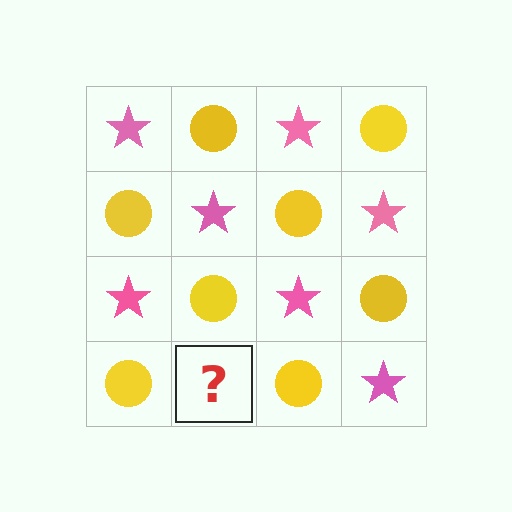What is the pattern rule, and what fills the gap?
The rule is that it alternates pink star and yellow circle in a checkerboard pattern. The gap should be filled with a pink star.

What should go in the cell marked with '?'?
The missing cell should contain a pink star.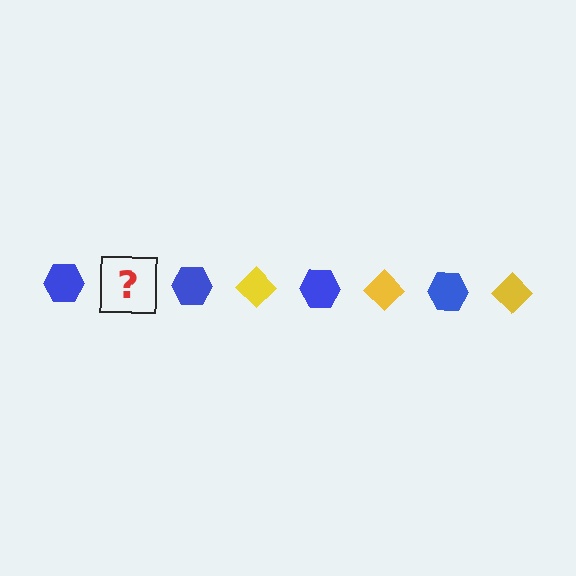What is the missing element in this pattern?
The missing element is a yellow diamond.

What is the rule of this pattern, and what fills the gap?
The rule is that the pattern alternates between blue hexagon and yellow diamond. The gap should be filled with a yellow diamond.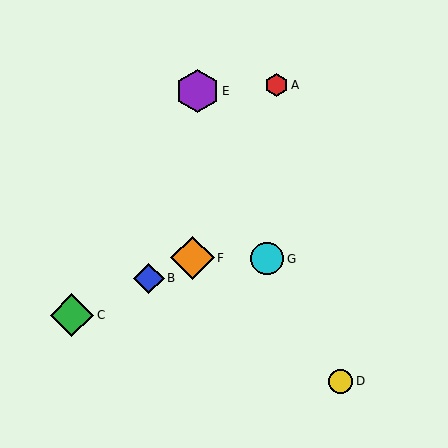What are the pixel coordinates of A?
Object A is at (277, 85).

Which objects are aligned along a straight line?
Objects B, C, F are aligned along a straight line.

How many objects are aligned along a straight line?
3 objects (B, C, F) are aligned along a straight line.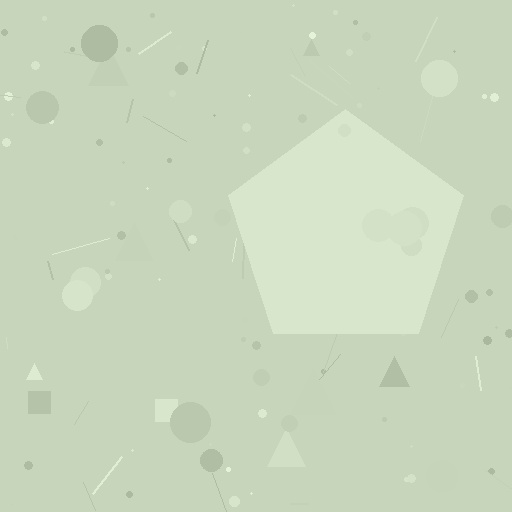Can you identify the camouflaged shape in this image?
The camouflaged shape is a pentagon.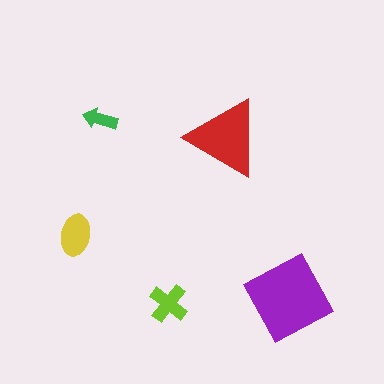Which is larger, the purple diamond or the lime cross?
The purple diamond.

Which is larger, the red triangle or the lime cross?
The red triangle.